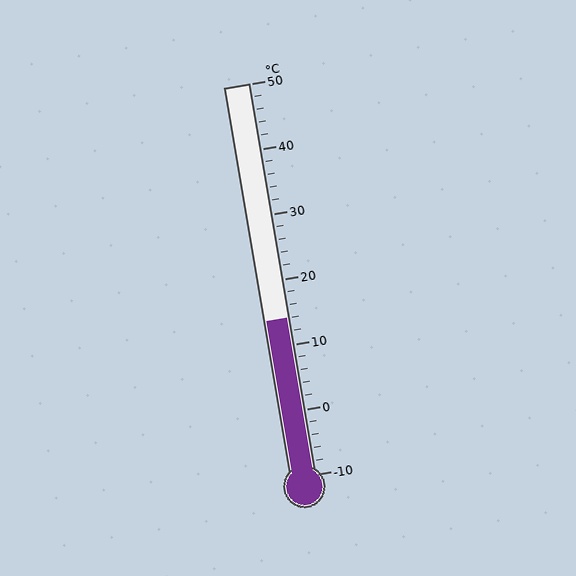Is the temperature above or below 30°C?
The temperature is below 30°C.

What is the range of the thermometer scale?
The thermometer scale ranges from -10°C to 50°C.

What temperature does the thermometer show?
The thermometer shows approximately 14°C.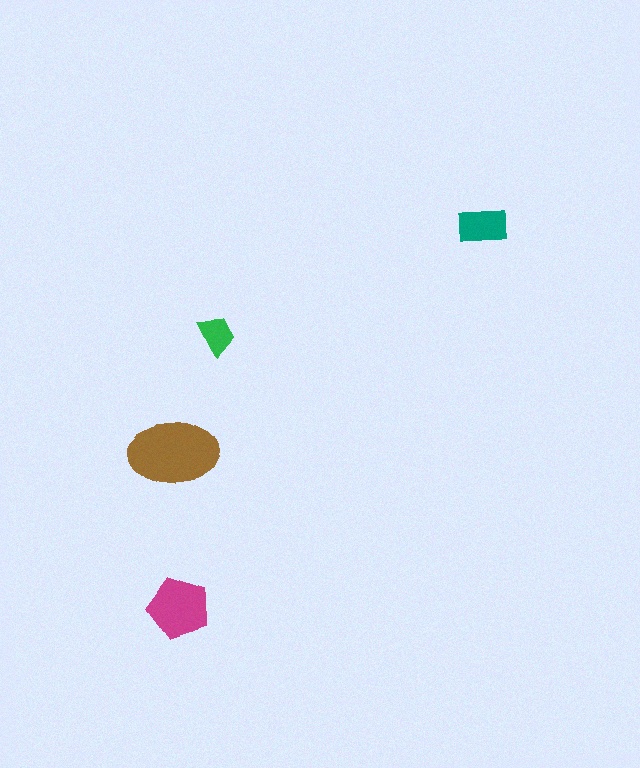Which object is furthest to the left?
The magenta pentagon is leftmost.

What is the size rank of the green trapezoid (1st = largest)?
4th.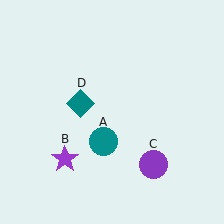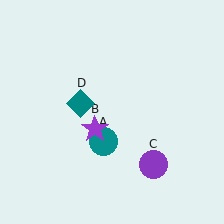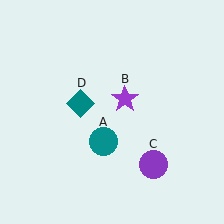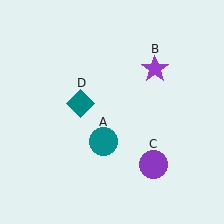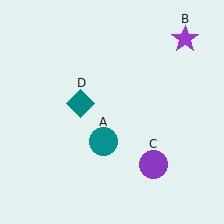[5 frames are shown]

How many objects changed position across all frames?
1 object changed position: purple star (object B).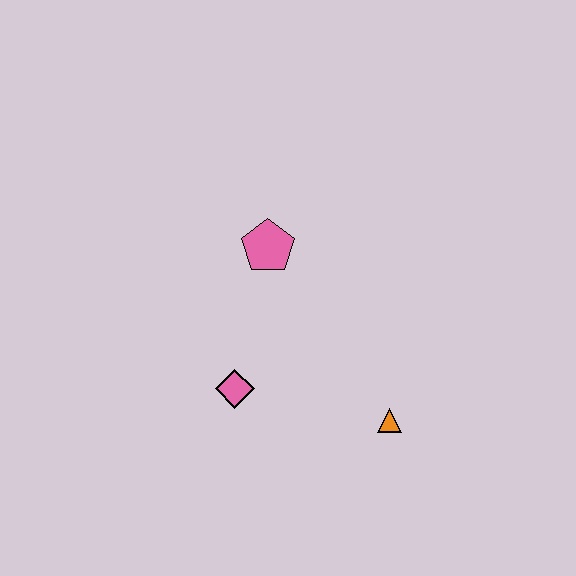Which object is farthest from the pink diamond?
The orange triangle is farthest from the pink diamond.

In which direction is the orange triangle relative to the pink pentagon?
The orange triangle is below the pink pentagon.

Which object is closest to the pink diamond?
The pink pentagon is closest to the pink diamond.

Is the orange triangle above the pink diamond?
No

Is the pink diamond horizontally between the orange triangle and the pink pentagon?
No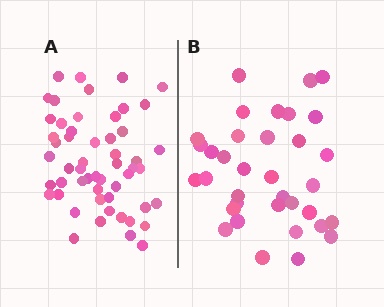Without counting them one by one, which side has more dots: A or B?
Region A (the left region) has more dots.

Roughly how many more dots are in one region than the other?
Region A has approximately 20 more dots than region B.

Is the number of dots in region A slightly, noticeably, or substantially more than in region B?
Region A has substantially more. The ratio is roughly 1.5 to 1.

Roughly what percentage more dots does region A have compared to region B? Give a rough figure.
About 55% more.